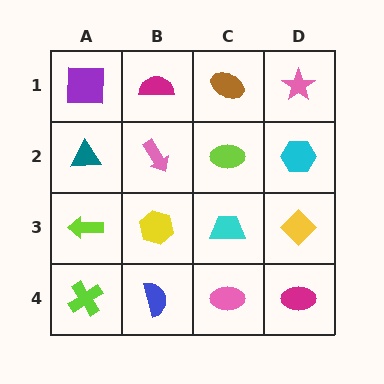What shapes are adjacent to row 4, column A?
A lime arrow (row 3, column A), a blue semicircle (row 4, column B).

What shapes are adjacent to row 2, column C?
A brown ellipse (row 1, column C), a cyan trapezoid (row 3, column C), a pink arrow (row 2, column B), a cyan hexagon (row 2, column D).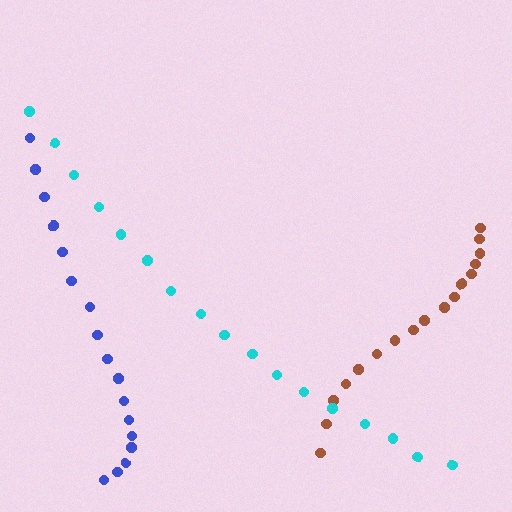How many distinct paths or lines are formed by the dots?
There are 3 distinct paths.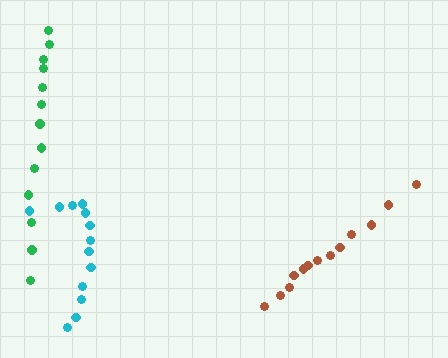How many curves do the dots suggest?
There are 3 distinct paths.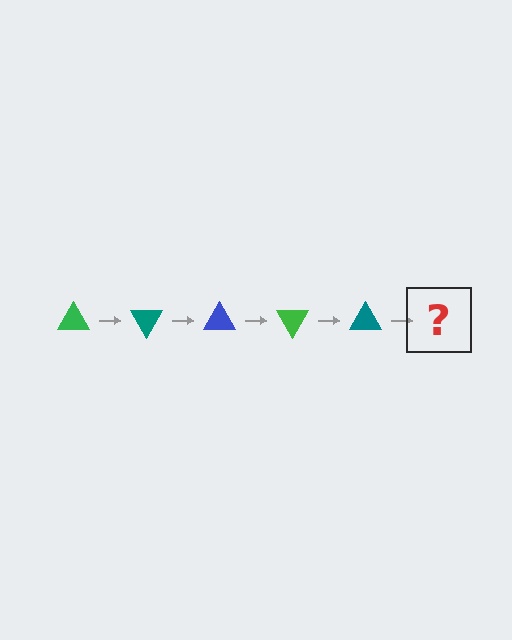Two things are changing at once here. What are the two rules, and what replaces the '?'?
The two rules are that it rotates 60 degrees each step and the color cycles through green, teal, and blue. The '?' should be a blue triangle, rotated 300 degrees from the start.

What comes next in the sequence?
The next element should be a blue triangle, rotated 300 degrees from the start.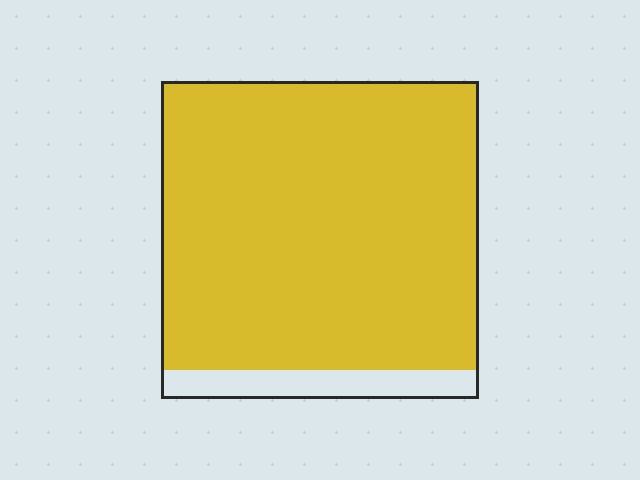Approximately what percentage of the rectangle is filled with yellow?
Approximately 90%.